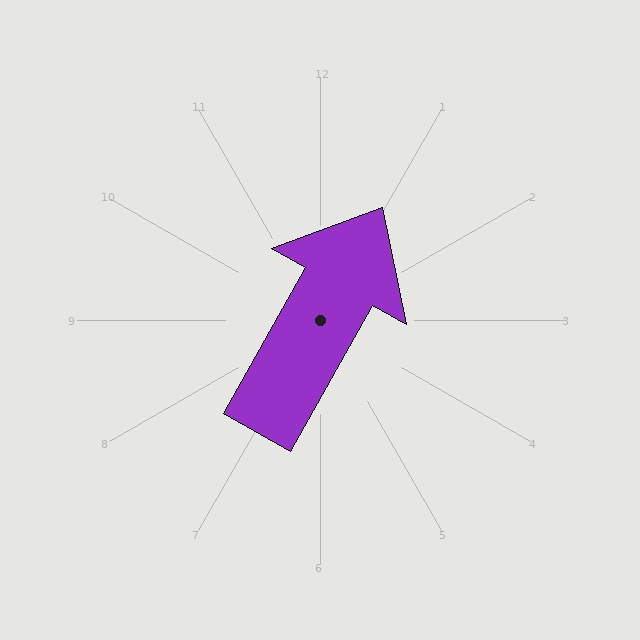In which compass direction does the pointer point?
Northeast.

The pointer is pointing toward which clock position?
Roughly 1 o'clock.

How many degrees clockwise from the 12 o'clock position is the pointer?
Approximately 29 degrees.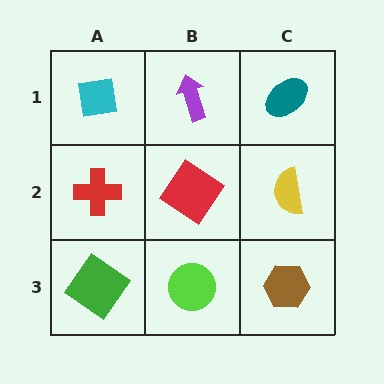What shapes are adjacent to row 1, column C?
A yellow semicircle (row 2, column C), a purple arrow (row 1, column B).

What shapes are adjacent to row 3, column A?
A red cross (row 2, column A), a lime circle (row 3, column B).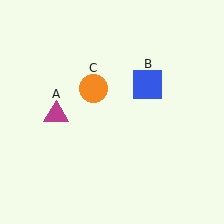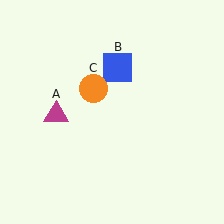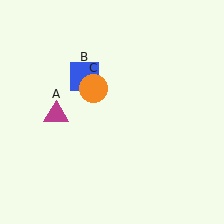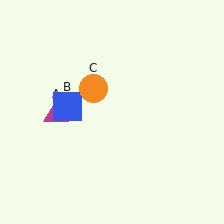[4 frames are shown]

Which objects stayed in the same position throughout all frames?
Magenta triangle (object A) and orange circle (object C) remained stationary.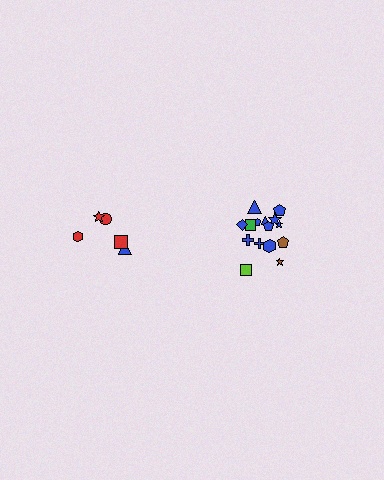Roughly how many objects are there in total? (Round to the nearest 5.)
Roughly 20 objects in total.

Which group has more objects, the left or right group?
The right group.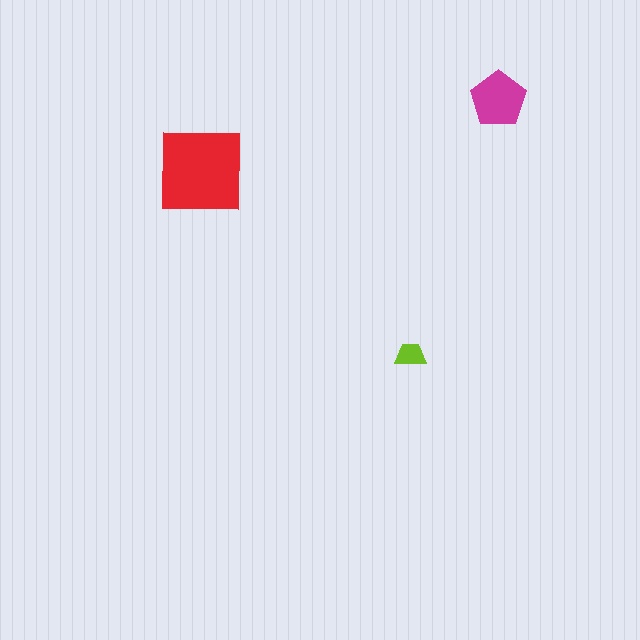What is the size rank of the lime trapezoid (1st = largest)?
3rd.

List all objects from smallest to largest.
The lime trapezoid, the magenta pentagon, the red square.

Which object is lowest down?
The lime trapezoid is bottommost.